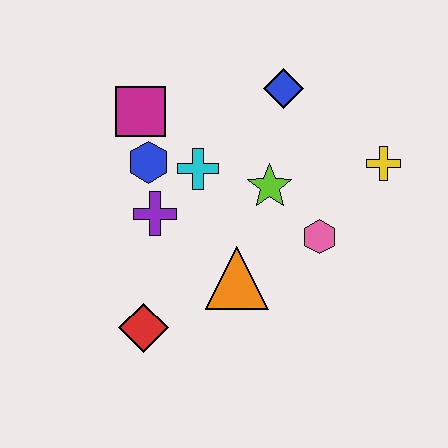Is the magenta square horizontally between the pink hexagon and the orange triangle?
No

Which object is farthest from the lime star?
The red diamond is farthest from the lime star.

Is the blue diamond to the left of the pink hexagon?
Yes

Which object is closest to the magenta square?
The blue hexagon is closest to the magenta square.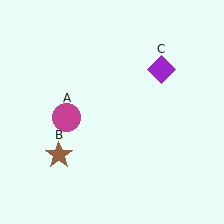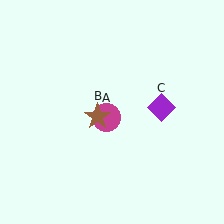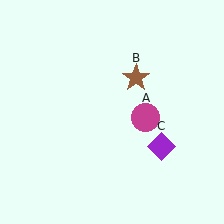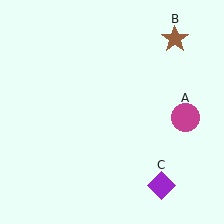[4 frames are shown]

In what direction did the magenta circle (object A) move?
The magenta circle (object A) moved right.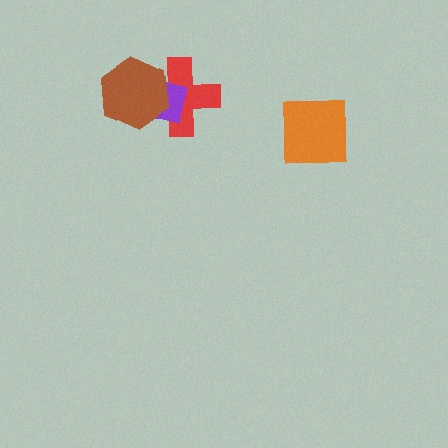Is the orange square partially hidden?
No, no other shape covers it.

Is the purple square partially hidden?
Yes, it is partially covered by another shape.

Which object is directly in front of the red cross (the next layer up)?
The purple square is directly in front of the red cross.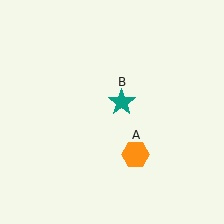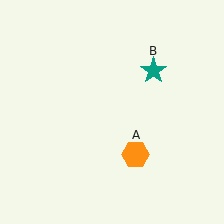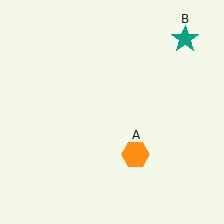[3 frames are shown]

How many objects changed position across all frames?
1 object changed position: teal star (object B).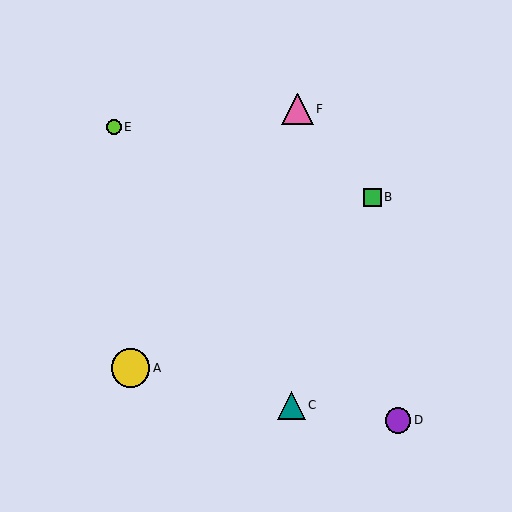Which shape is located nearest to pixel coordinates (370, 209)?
The green square (labeled B) at (372, 197) is nearest to that location.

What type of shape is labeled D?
Shape D is a purple circle.